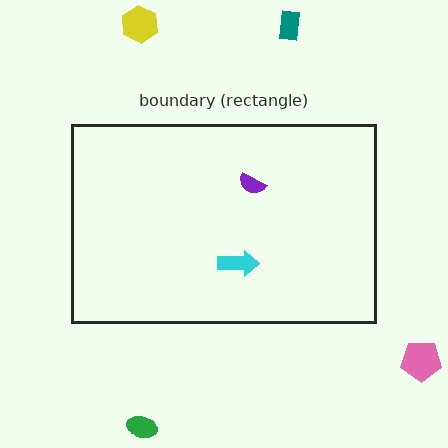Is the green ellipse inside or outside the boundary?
Outside.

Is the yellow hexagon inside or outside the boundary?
Outside.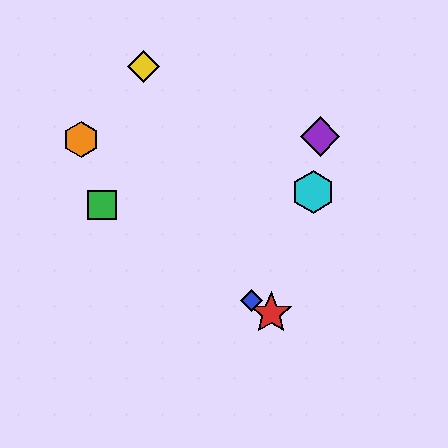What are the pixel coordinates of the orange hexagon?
The orange hexagon is at (81, 140).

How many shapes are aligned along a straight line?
3 shapes (the red star, the blue diamond, the green square) are aligned along a straight line.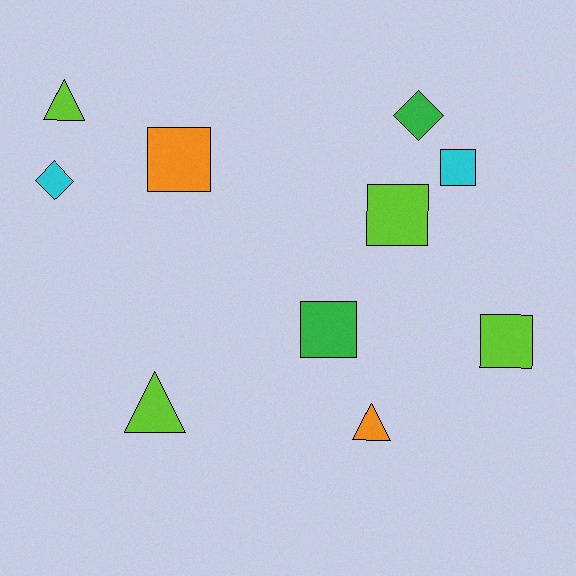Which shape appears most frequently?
Square, with 5 objects.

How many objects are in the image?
There are 10 objects.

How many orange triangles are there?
There is 1 orange triangle.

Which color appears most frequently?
Lime, with 4 objects.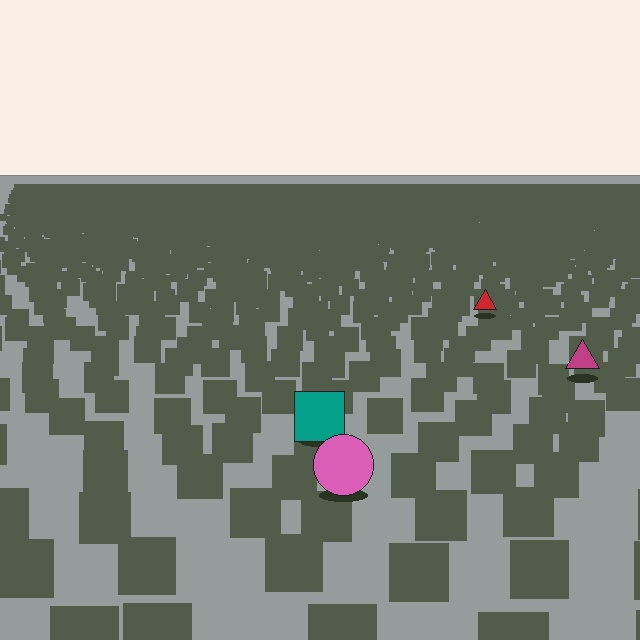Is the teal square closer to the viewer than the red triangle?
Yes. The teal square is closer — you can tell from the texture gradient: the ground texture is coarser near it.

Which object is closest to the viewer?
The pink circle is closest. The texture marks near it are larger and more spread out.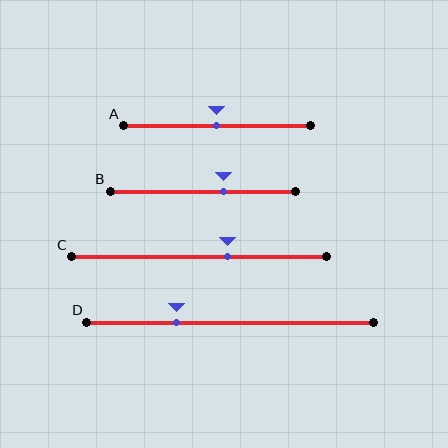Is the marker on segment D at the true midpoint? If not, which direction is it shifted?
No, the marker on segment D is shifted to the left by about 19% of the segment length.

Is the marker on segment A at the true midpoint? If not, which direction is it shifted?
Yes, the marker on segment A is at the true midpoint.